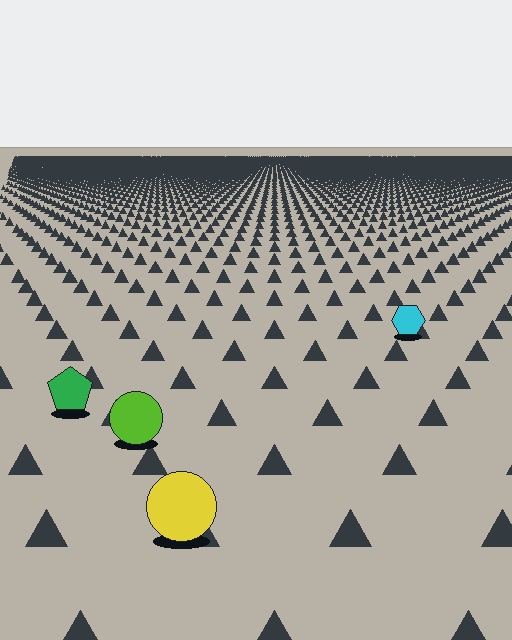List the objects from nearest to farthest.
From nearest to farthest: the yellow circle, the lime circle, the green pentagon, the cyan hexagon.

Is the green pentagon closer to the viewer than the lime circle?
No. The lime circle is closer — you can tell from the texture gradient: the ground texture is coarser near it.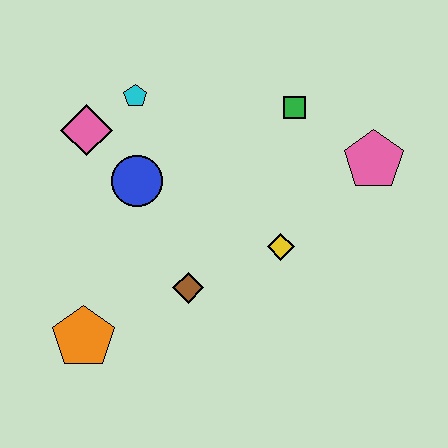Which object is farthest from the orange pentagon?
The pink pentagon is farthest from the orange pentagon.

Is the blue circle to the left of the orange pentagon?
No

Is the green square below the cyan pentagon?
Yes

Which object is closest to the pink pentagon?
The green square is closest to the pink pentagon.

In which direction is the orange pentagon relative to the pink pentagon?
The orange pentagon is to the left of the pink pentagon.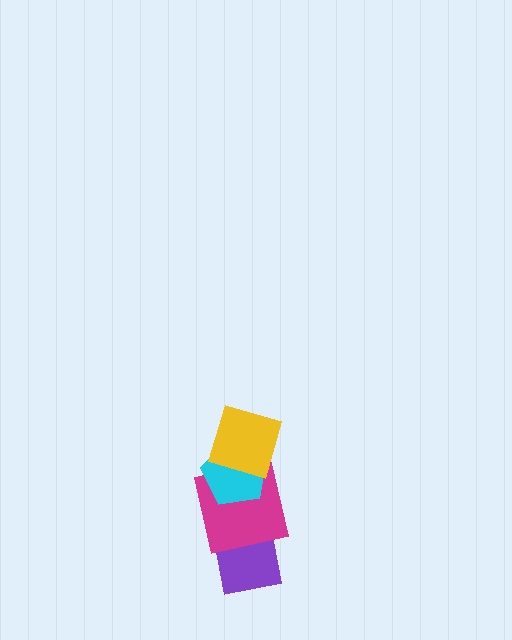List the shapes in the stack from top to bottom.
From top to bottom: the yellow square, the cyan pentagon, the magenta square, the purple square.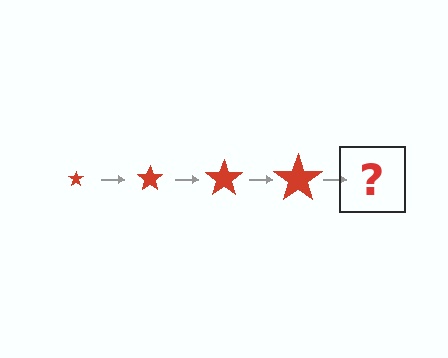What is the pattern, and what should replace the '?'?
The pattern is that the star gets progressively larger each step. The '?' should be a red star, larger than the previous one.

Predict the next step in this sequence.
The next step is a red star, larger than the previous one.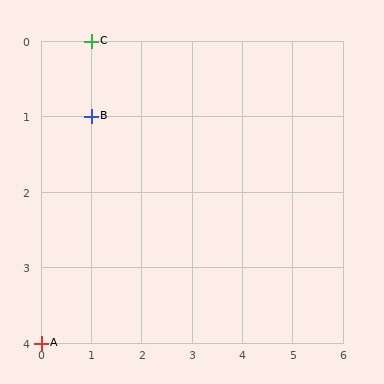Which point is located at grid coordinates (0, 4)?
Point A is at (0, 4).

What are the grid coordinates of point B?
Point B is at grid coordinates (1, 1).